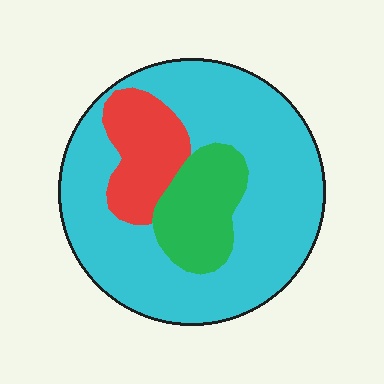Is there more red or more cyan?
Cyan.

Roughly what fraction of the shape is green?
Green takes up about one sixth (1/6) of the shape.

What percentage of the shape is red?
Red covers around 15% of the shape.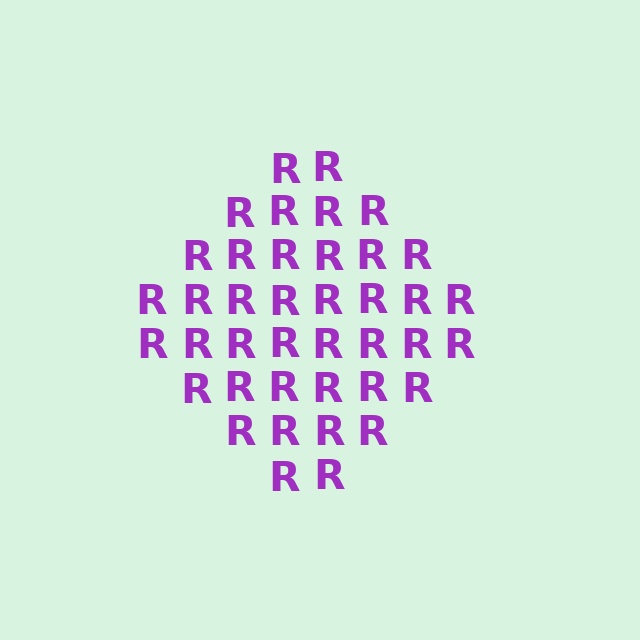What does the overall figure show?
The overall figure shows a diamond.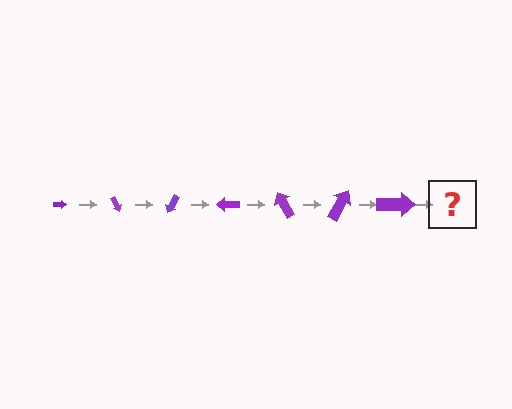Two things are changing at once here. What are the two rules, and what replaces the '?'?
The two rules are that the arrow grows larger each step and it rotates 60 degrees each step. The '?' should be an arrow, larger than the previous one and rotated 420 degrees from the start.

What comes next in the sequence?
The next element should be an arrow, larger than the previous one and rotated 420 degrees from the start.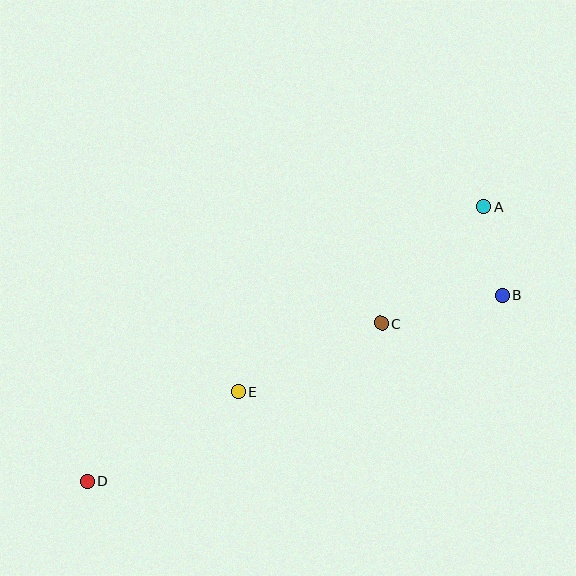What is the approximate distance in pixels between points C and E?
The distance between C and E is approximately 158 pixels.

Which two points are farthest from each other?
Points A and D are farthest from each other.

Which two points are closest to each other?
Points A and B are closest to each other.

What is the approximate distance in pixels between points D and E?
The distance between D and E is approximately 176 pixels.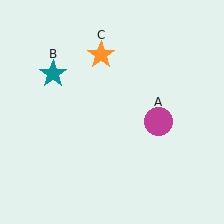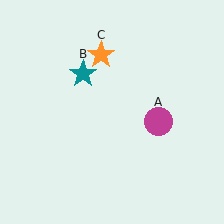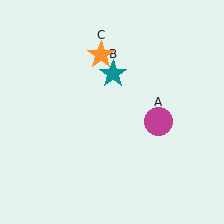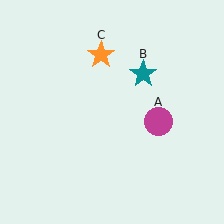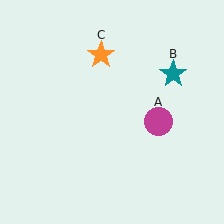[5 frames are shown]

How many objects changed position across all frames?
1 object changed position: teal star (object B).